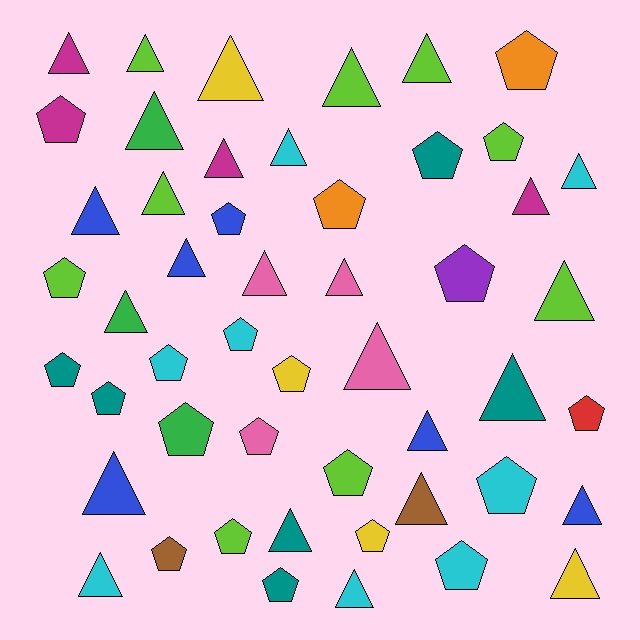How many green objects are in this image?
There are 3 green objects.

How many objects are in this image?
There are 50 objects.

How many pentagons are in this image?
There are 23 pentagons.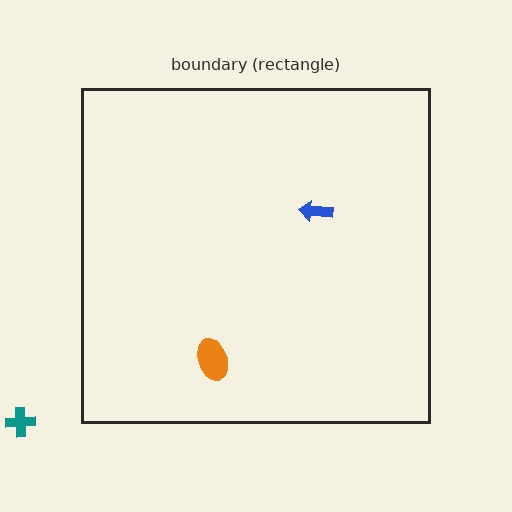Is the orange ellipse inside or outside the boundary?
Inside.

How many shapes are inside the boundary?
2 inside, 1 outside.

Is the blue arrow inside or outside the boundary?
Inside.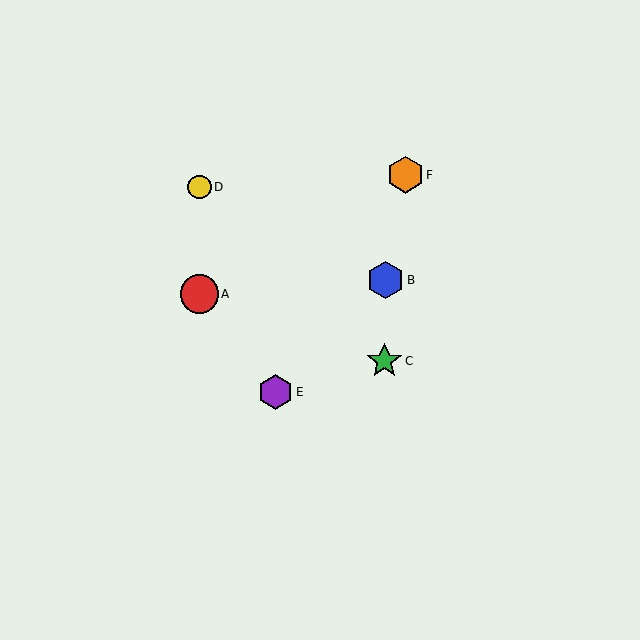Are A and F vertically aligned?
No, A is at x≈199 and F is at x≈405.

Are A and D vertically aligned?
Yes, both are at x≈199.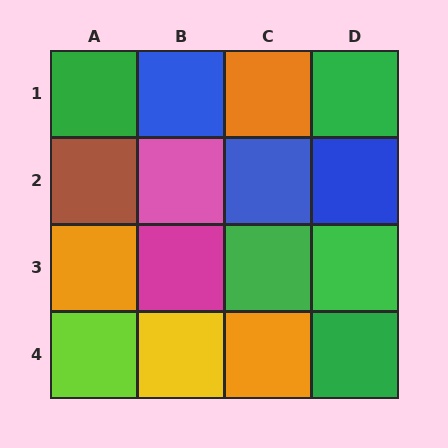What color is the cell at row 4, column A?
Lime.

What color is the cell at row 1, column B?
Blue.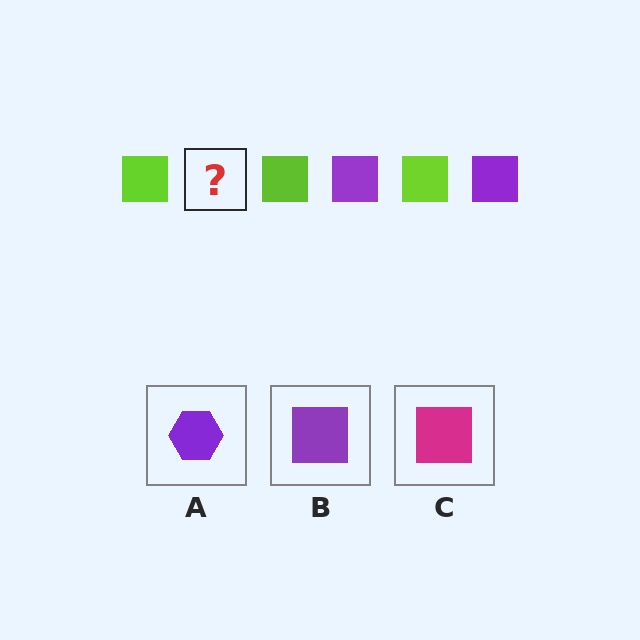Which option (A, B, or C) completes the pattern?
B.